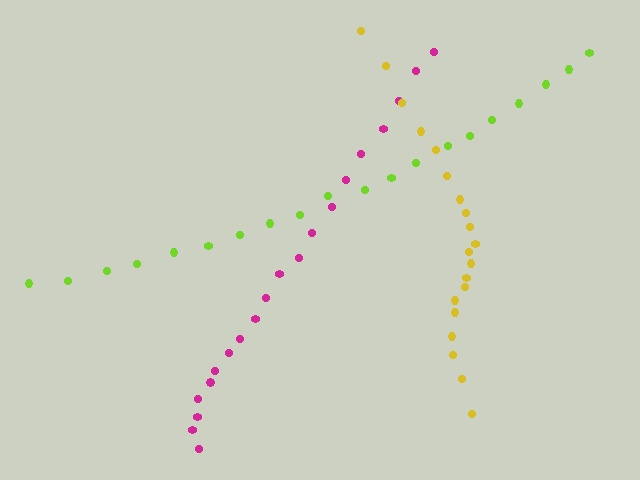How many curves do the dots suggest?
There are 3 distinct paths.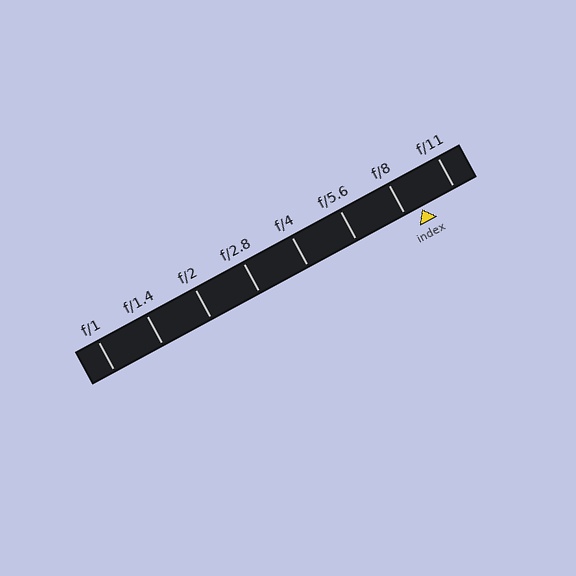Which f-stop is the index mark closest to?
The index mark is closest to f/8.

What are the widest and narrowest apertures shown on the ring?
The widest aperture shown is f/1 and the narrowest is f/11.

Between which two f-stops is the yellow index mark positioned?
The index mark is between f/8 and f/11.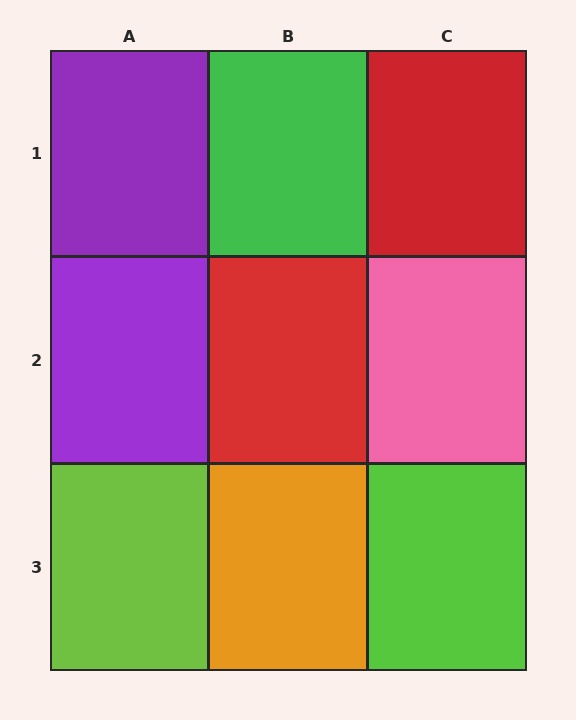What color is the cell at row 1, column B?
Green.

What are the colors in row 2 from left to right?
Purple, red, pink.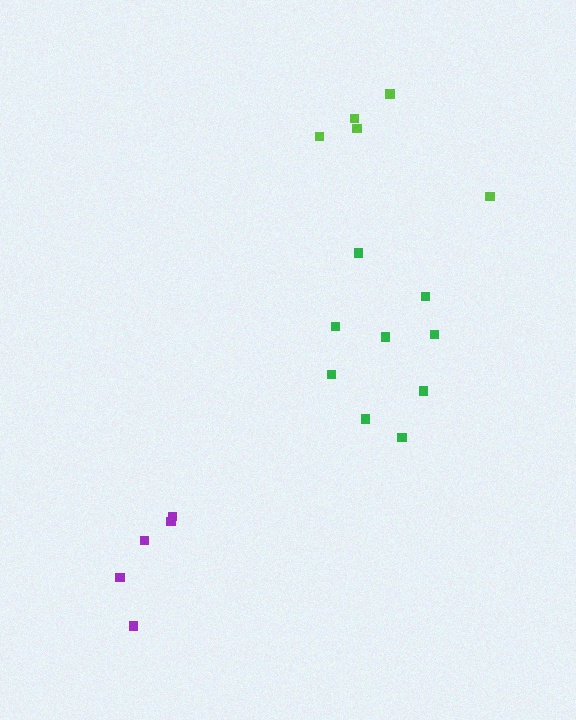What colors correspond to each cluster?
The clusters are colored: lime, green, purple.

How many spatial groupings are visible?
There are 3 spatial groupings.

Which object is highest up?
The lime cluster is topmost.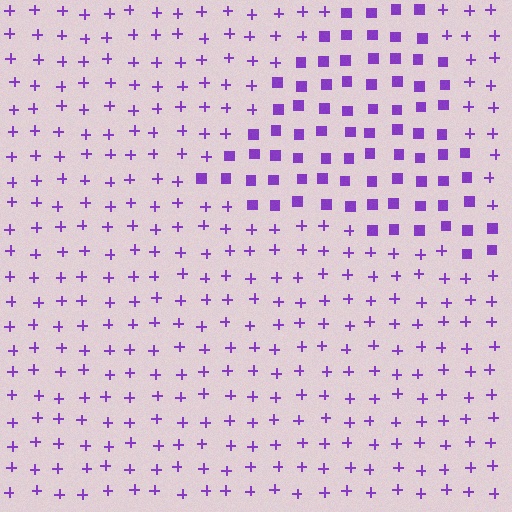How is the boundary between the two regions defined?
The boundary is defined by a change in element shape: squares inside vs. plus signs outside. All elements share the same color and spacing.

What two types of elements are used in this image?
The image uses squares inside the triangle region and plus signs outside it.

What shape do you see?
I see a triangle.